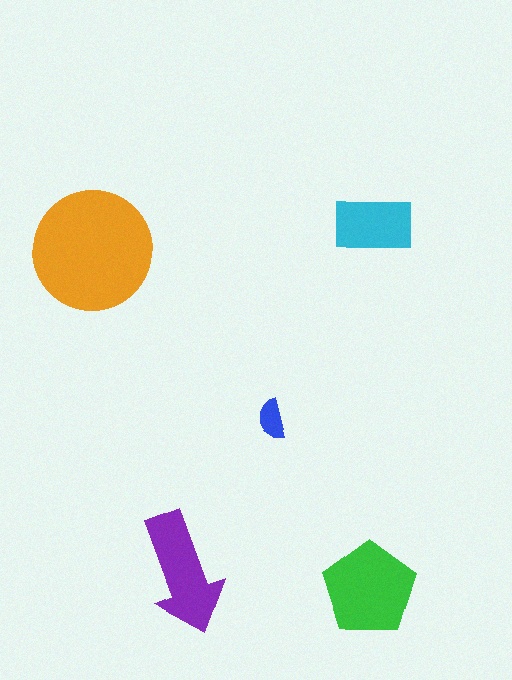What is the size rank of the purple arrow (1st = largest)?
3rd.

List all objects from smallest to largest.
The blue semicircle, the cyan rectangle, the purple arrow, the green pentagon, the orange circle.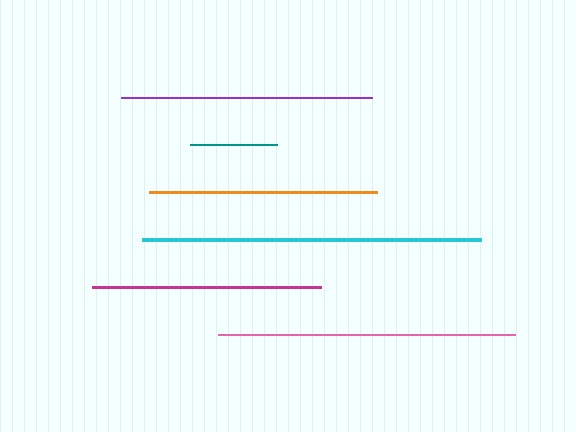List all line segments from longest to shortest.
From longest to shortest: cyan, pink, purple, magenta, orange, teal.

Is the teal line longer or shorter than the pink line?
The pink line is longer than the teal line.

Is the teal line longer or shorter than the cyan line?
The cyan line is longer than the teal line.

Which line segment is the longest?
The cyan line is the longest at approximately 338 pixels.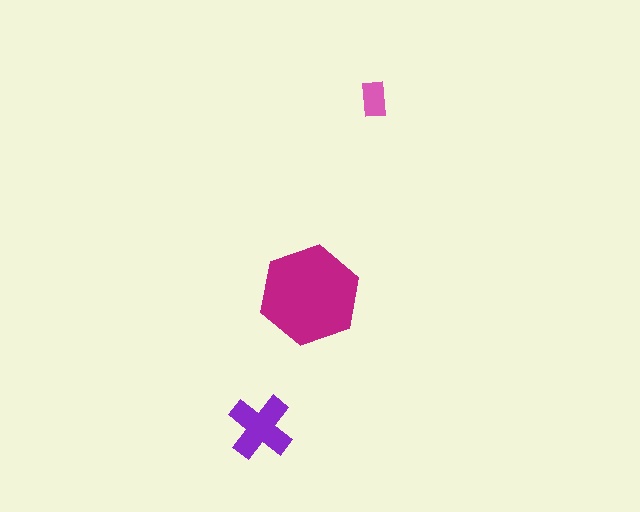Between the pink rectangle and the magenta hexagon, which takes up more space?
The magenta hexagon.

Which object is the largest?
The magenta hexagon.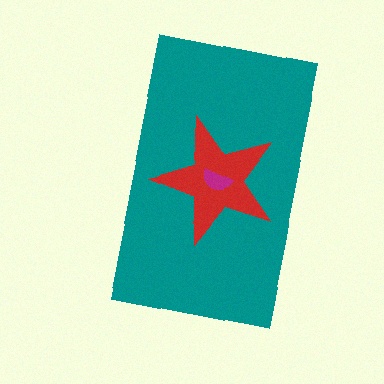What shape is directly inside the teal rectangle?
The red star.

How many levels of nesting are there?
3.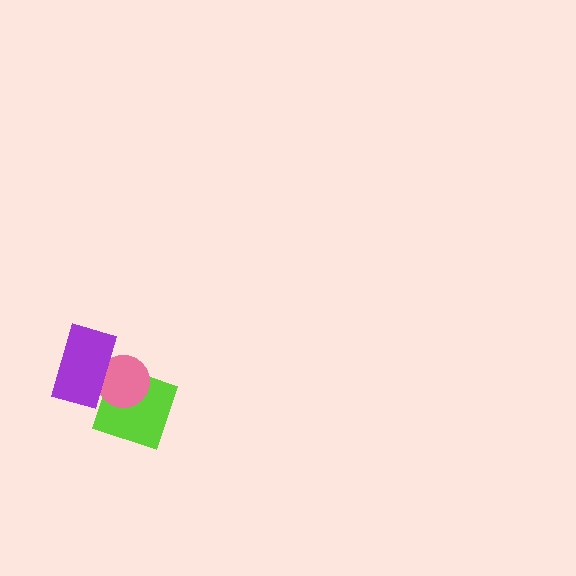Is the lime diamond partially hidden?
Yes, it is partially covered by another shape.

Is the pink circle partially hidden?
Yes, it is partially covered by another shape.